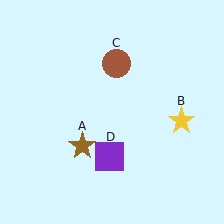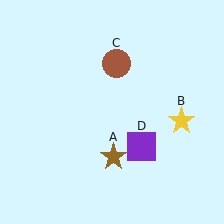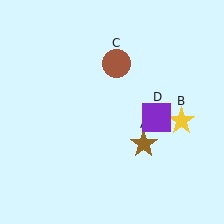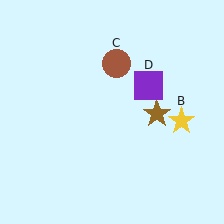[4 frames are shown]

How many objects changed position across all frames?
2 objects changed position: brown star (object A), purple square (object D).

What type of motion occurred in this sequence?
The brown star (object A), purple square (object D) rotated counterclockwise around the center of the scene.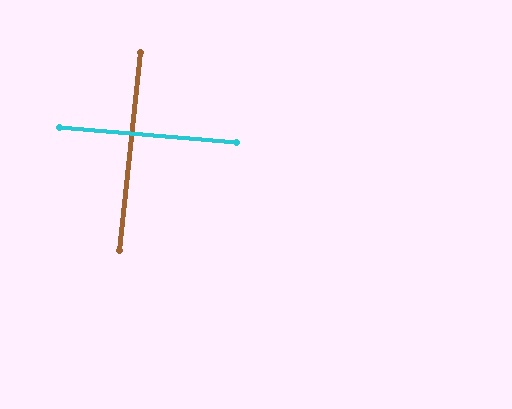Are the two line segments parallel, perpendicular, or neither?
Perpendicular — they meet at approximately 89°.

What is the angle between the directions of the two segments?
Approximately 89 degrees.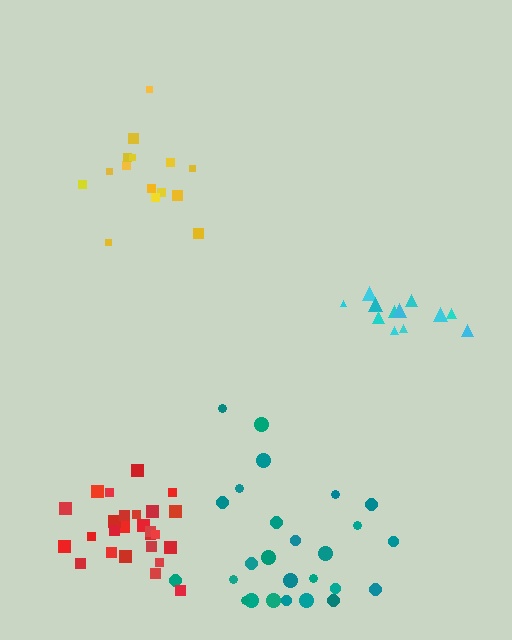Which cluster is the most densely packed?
Red.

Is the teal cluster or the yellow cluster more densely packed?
Yellow.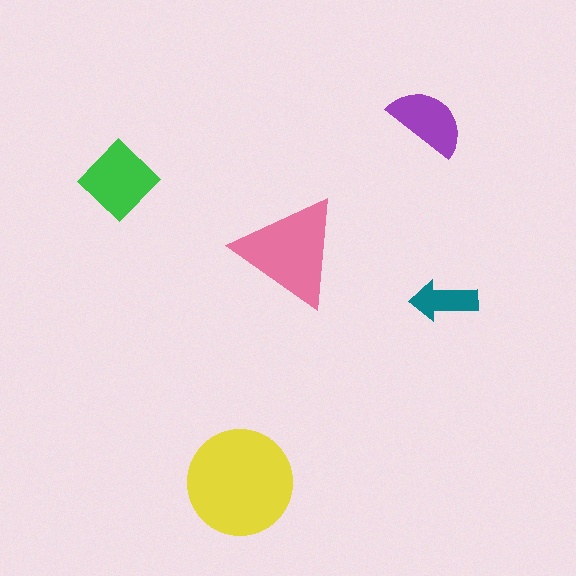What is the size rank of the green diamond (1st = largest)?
3rd.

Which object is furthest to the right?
The teal arrow is rightmost.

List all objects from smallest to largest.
The teal arrow, the purple semicircle, the green diamond, the pink triangle, the yellow circle.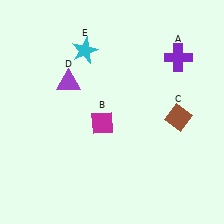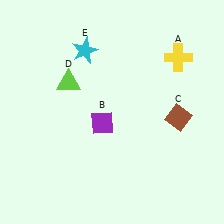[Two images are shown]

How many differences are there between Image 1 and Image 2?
There are 3 differences between the two images.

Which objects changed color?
A changed from purple to yellow. B changed from magenta to purple. D changed from purple to lime.